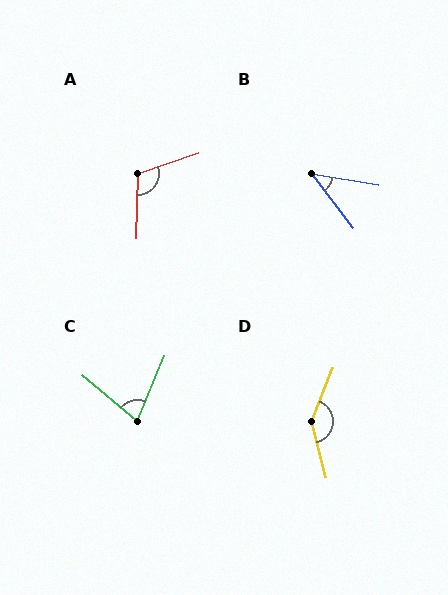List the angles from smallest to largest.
B (43°), C (72°), A (110°), D (144°).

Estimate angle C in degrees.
Approximately 72 degrees.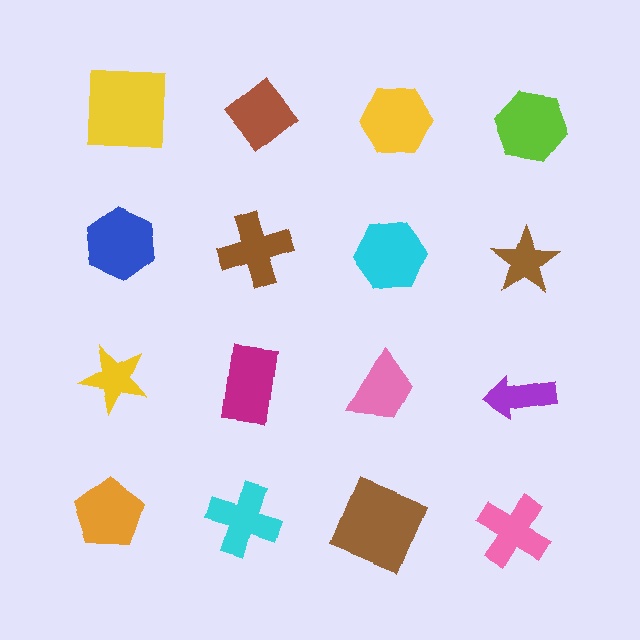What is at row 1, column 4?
A lime hexagon.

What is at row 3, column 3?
A pink trapezoid.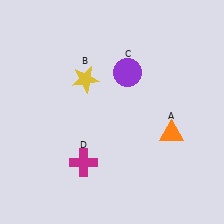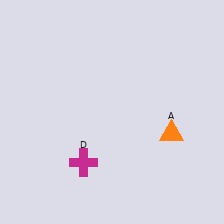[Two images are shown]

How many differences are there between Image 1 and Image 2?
There are 2 differences between the two images.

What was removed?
The purple circle (C), the yellow star (B) were removed in Image 2.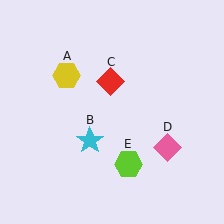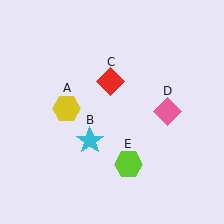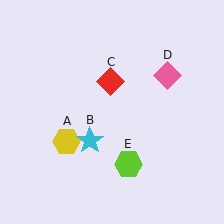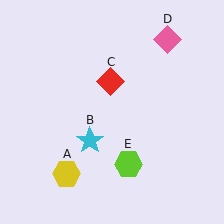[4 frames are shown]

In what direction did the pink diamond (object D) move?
The pink diamond (object D) moved up.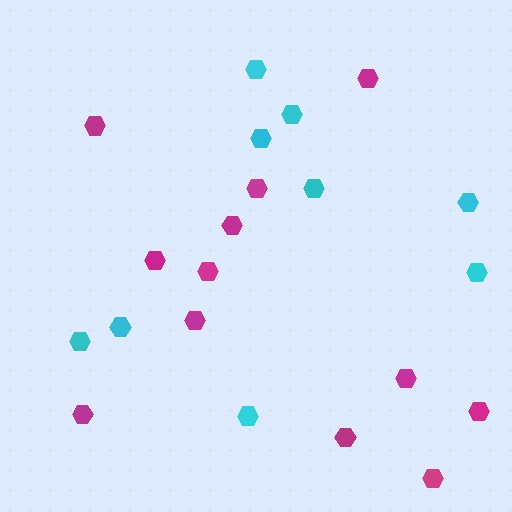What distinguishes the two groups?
There are 2 groups: one group of cyan hexagons (9) and one group of magenta hexagons (12).